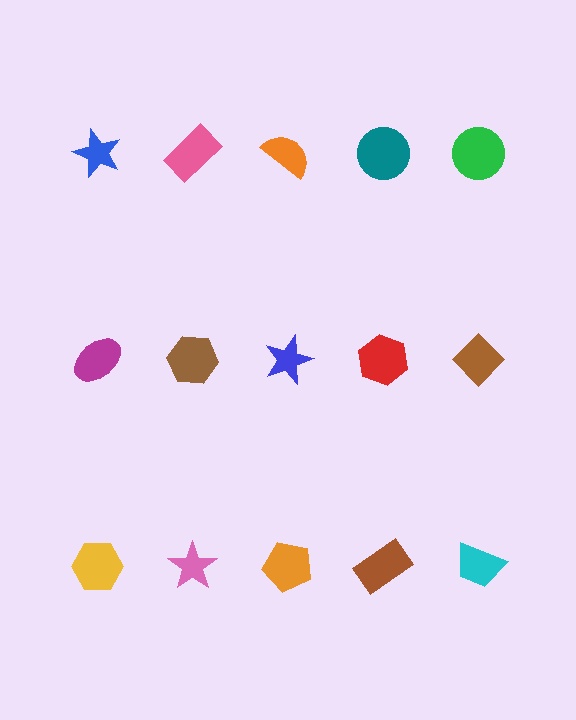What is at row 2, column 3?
A blue star.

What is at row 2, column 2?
A brown hexagon.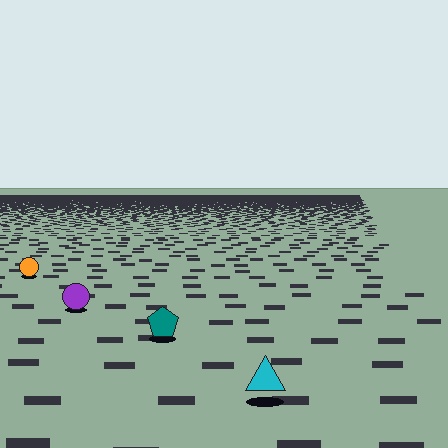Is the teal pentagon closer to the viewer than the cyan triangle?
No. The cyan triangle is closer — you can tell from the texture gradient: the ground texture is coarser near it.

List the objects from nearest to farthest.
From nearest to farthest: the cyan triangle, the teal pentagon, the purple circle, the orange circle.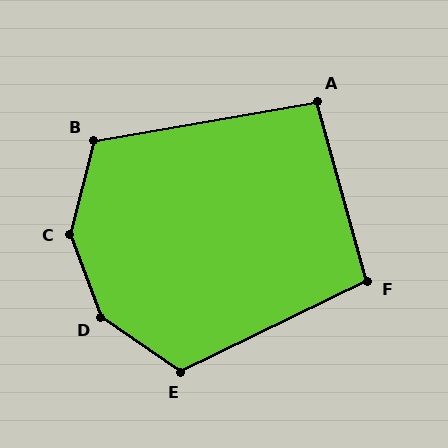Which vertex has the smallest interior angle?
A, at approximately 95 degrees.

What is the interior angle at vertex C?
Approximately 145 degrees (obtuse).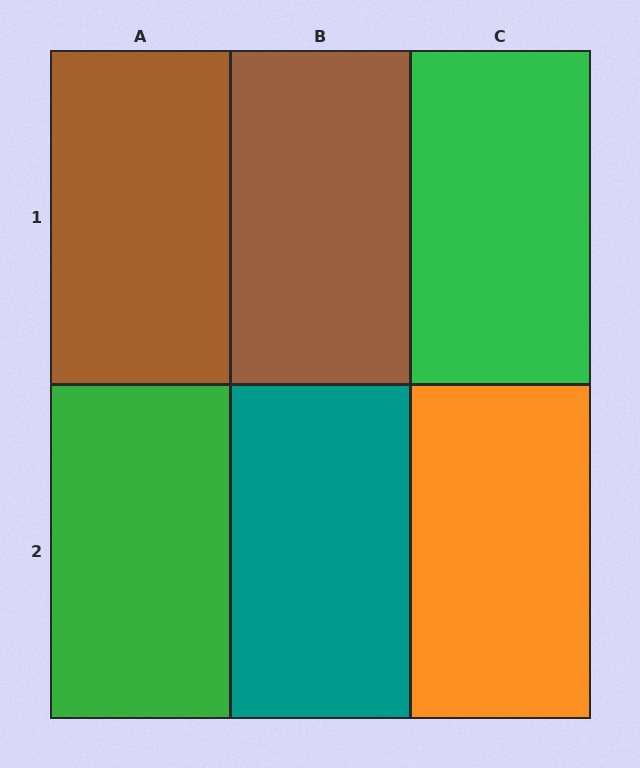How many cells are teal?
1 cell is teal.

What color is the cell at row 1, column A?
Brown.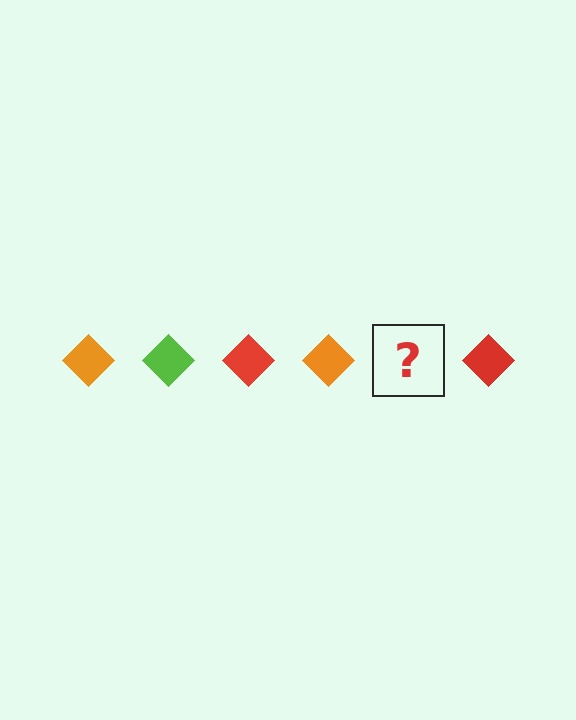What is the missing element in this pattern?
The missing element is a lime diamond.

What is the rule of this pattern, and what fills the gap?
The rule is that the pattern cycles through orange, lime, red diamonds. The gap should be filled with a lime diamond.